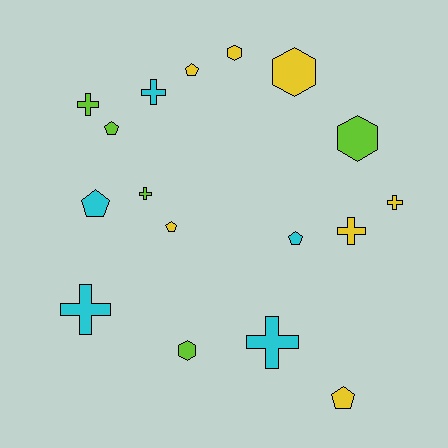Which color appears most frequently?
Yellow, with 7 objects.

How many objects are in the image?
There are 17 objects.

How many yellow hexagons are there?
There are 2 yellow hexagons.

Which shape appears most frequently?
Cross, with 7 objects.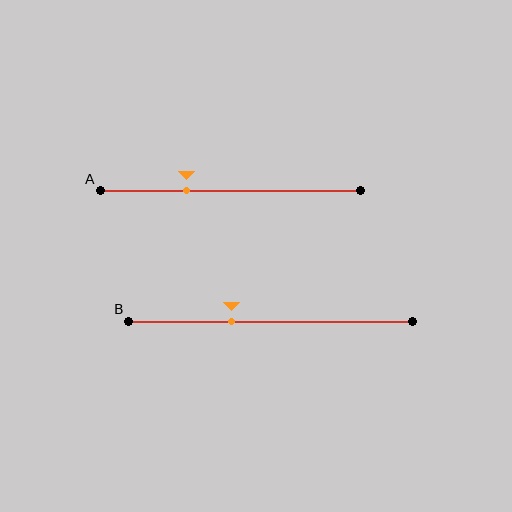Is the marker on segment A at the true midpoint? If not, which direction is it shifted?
No, the marker on segment A is shifted to the left by about 17% of the segment length.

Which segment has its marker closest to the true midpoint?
Segment B has its marker closest to the true midpoint.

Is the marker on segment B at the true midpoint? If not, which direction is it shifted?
No, the marker on segment B is shifted to the left by about 14% of the segment length.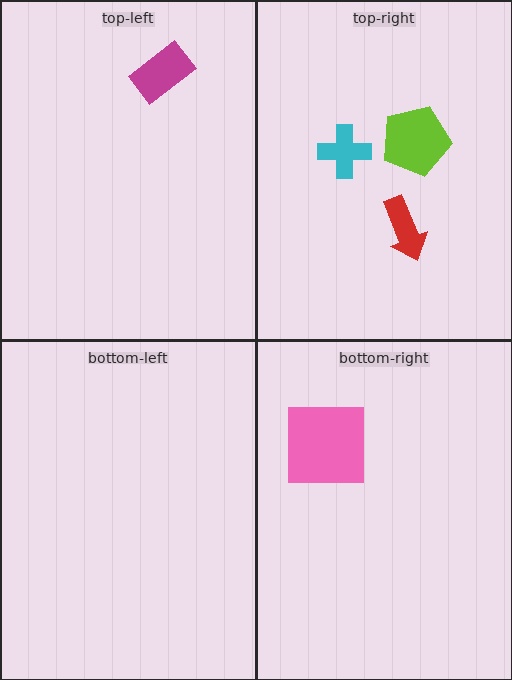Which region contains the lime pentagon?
The top-right region.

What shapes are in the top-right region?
The red arrow, the lime pentagon, the cyan cross.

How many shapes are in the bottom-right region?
1.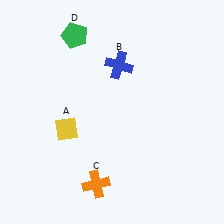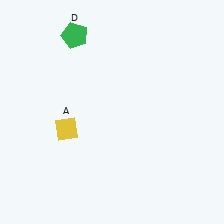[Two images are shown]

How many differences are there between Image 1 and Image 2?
There are 2 differences between the two images.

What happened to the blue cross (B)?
The blue cross (B) was removed in Image 2. It was in the top-right area of Image 1.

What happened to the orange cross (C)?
The orange cross (C) was removed in Image 2. It was in the bottom-left area of Image 1.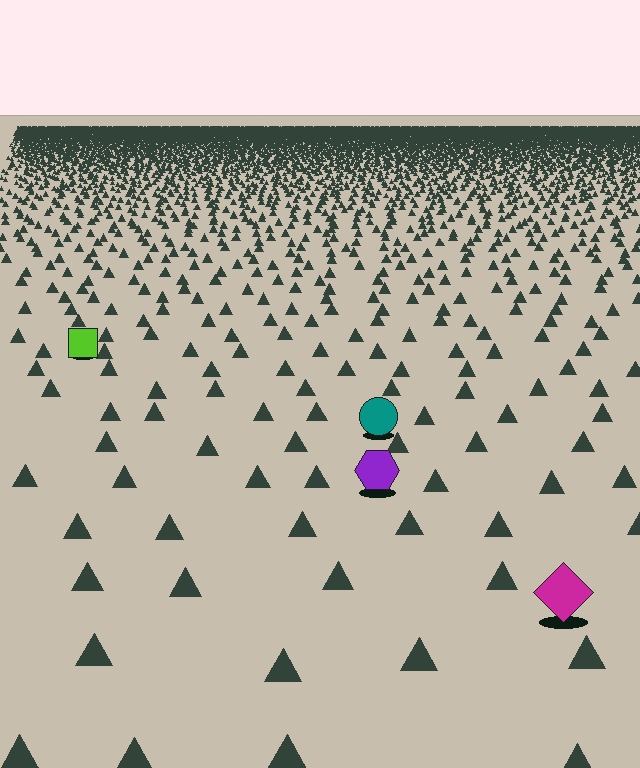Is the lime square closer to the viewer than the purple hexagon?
No. The purple hexagon is closer — you can tell from the texture gradient: the ground texture is coarser near it.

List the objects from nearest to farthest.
From nearest to farthest: the magenta diamond, the purple hexagon, the teal circle, the lime square.